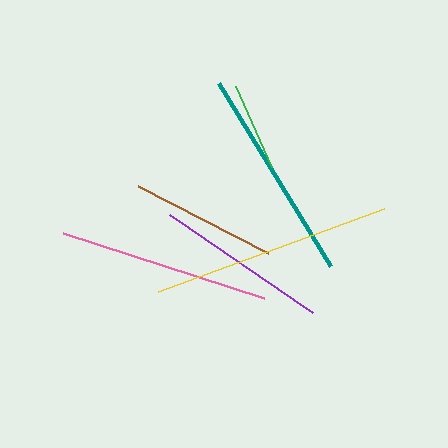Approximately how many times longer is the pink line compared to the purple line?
The pink line is approximately 1.2 times the length of the purple line.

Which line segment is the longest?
The yellow line is the longest at approximately 241 pixels.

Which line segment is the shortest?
The green line is the shortest at approximately 89 pixels.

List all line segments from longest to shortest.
From longest to shortest: yellow, teal, pink, purple, brown, green.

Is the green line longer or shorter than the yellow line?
The yellow line is longer than the green line.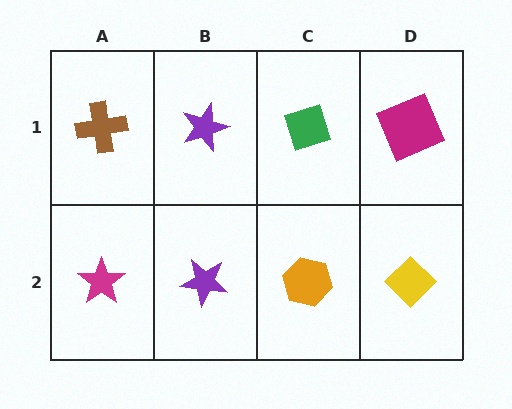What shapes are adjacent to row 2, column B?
A purple star (row 1, column B), a magenta star (row 2, column A), an orange hexagon (row 2, column C).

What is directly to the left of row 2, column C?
A purple star.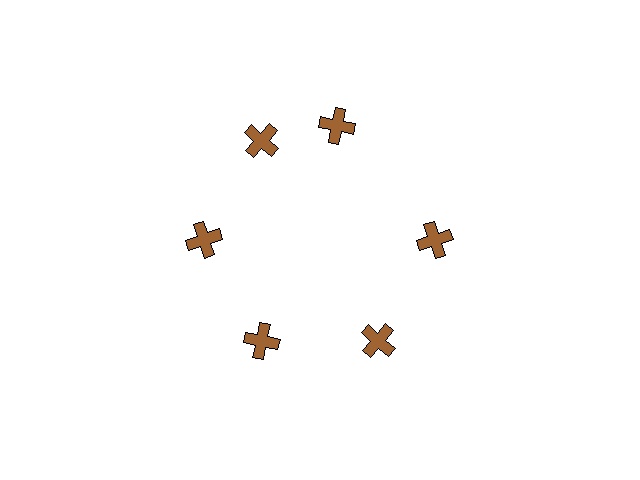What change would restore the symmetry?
The symmetry would be restored by rotating it back into even spacing with its neighbors so that all 6 crosses sit at equal angles and equal distance from the center.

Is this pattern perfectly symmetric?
No. The 6 brown crosses are arranged in a ring, but one element near the 1 o'clock position is rotated out of alignment along the ring, breaking the 6-fold rotational symmetry.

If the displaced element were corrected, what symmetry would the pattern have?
It would have 6-fold rotational symmetry — the pattern would map onto itself every 60 degrees.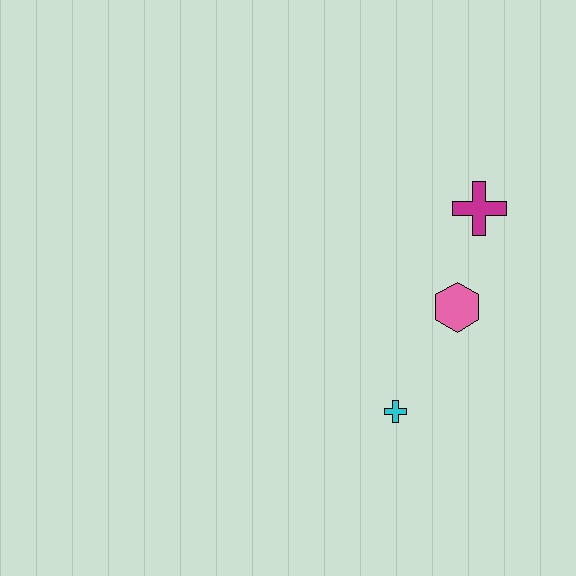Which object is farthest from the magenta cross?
The cyan cross is farthest from the magenta cross.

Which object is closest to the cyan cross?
The pink hexagon is closest to the cyan cross.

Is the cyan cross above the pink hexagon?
No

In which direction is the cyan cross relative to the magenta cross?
The cyan cross is below the magenta cross.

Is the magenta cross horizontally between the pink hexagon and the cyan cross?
No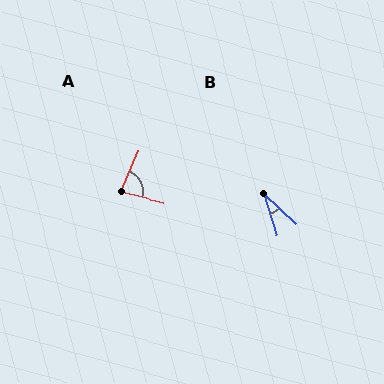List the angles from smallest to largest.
B (28°), A (81°).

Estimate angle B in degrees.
Approximately 28 degrees.